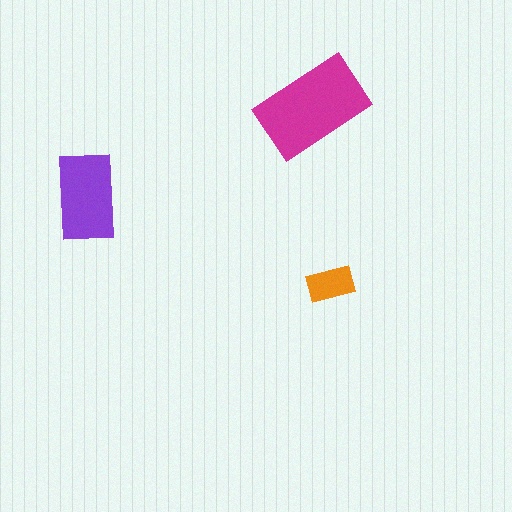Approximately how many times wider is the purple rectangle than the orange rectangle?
About 2 times wider.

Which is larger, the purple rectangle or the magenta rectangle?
The magenta one.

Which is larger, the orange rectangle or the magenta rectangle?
The magenta one.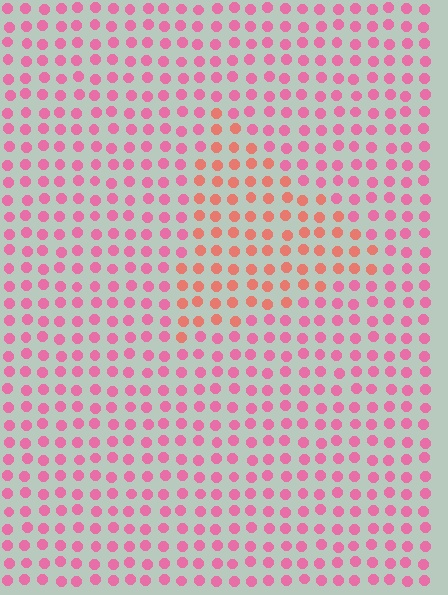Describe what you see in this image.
The image is filled with small pink elements in a uniform arrangement. A triangle-shaped region is visible where the elements are tinted to a slightly different hue, forming a subtle color boundary.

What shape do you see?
I see a triangle.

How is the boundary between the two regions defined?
The boundary is defined purely by a slight shift in hue (about 34 degrees). Spacing, size, and orientation are identical on both sides.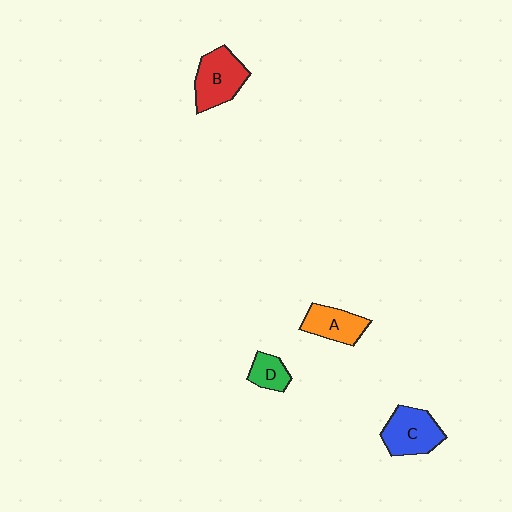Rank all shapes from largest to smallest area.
From largest to smallest: B (red), C (blue), A (orange), D (green).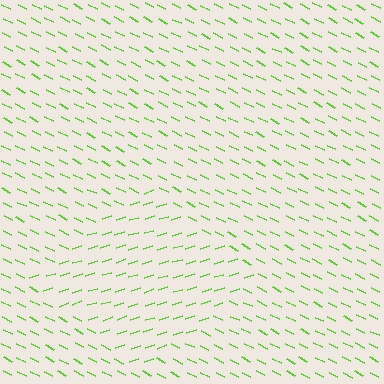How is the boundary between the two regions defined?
The boundary is defined purely by a change in line orientation (approximately 45 degrees difference). All lines are the same color and thickness.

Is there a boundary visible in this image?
Yes, there is a texture boundary formed by a change in line orientation.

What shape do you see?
I see a diamond.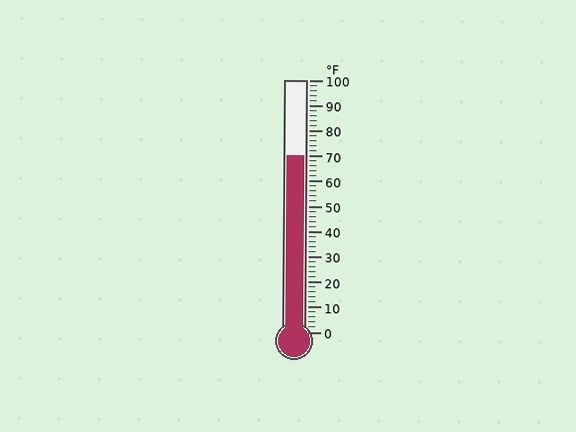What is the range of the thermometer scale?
The thermometer scale ranges from 0°F to 100°F.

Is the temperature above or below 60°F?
The temperature is above 60°F.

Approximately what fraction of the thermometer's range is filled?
The thermometer is filled to approximately 70% of its range.